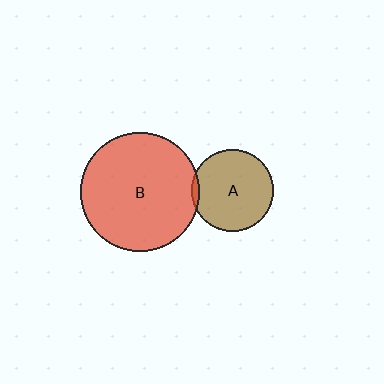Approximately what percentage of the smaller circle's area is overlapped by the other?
Approximately 5%.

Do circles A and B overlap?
Yes.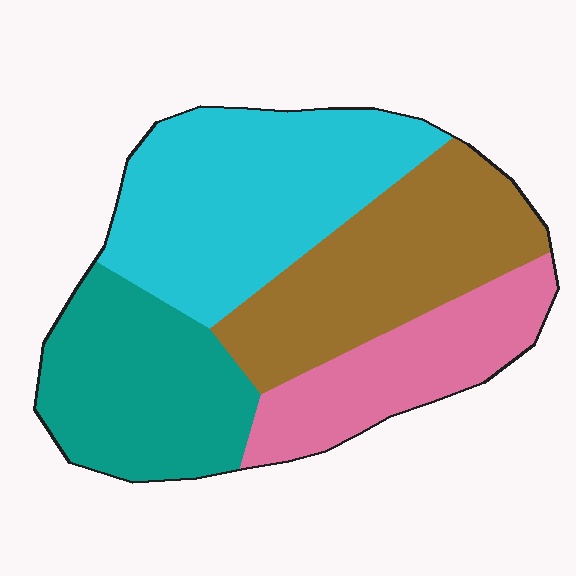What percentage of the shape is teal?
Teal takes up between a sixth and a third of the shape.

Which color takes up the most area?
Cyan, at roughly 30%.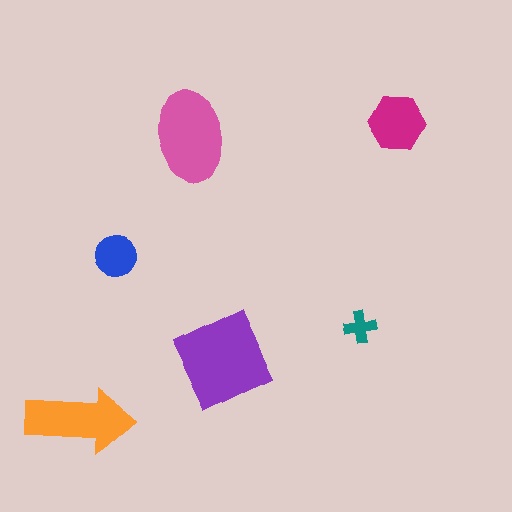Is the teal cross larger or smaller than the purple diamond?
Smaller.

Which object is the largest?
The purple diamond.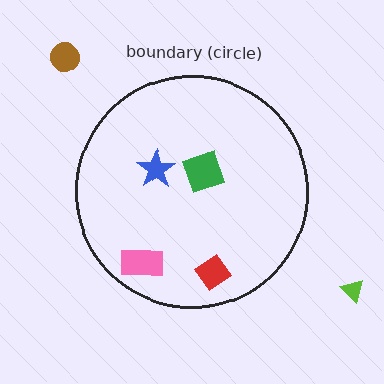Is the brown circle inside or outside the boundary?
Outside.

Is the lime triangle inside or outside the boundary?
Outside.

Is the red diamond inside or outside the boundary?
Inside.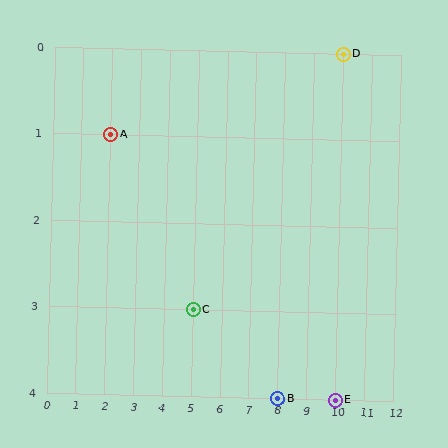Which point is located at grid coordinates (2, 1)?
Point A is at (2, 1).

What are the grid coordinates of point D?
Point D is at grid coordinates (10, 0).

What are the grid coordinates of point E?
Point E is at grid coordinates (10, 4).